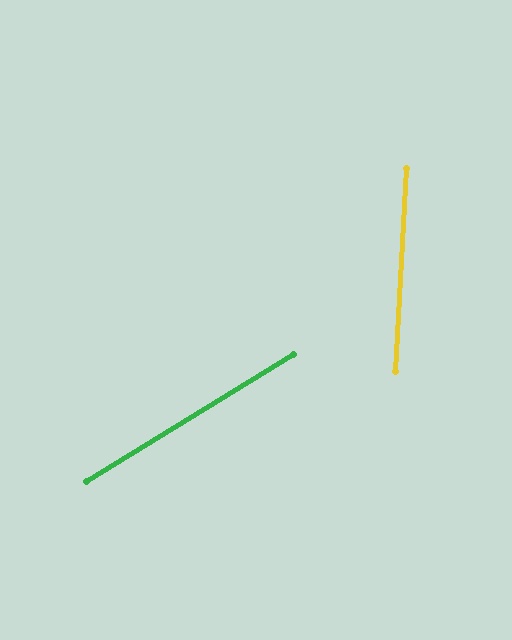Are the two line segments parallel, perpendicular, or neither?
Neither parallel nor perpendicular — they differ by about 55°.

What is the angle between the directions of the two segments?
Approximately 55 degrees.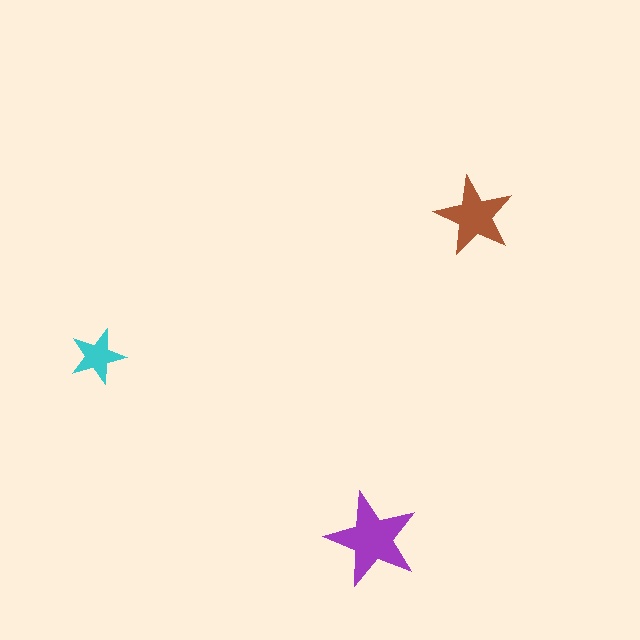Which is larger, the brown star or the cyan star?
The brown one.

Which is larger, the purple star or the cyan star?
The purple one.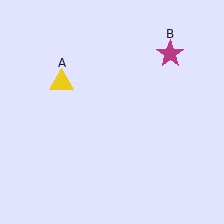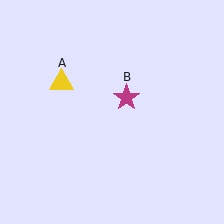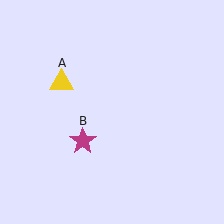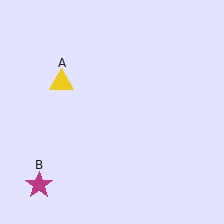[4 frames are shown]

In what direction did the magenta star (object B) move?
The magenta star (object B) moved down and to the left.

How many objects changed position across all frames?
1 object changed position: magenta star (object B).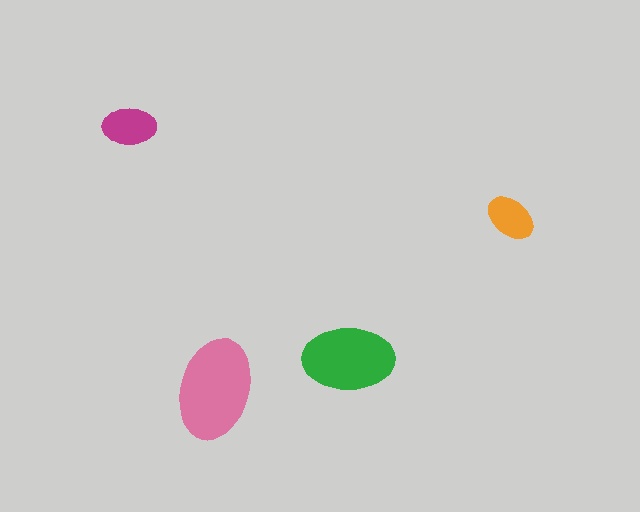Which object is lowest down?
The pink ellipse is bottommost.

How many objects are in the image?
There are 4 objects in the image.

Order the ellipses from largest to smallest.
the pink one, the green one, the magenta one, the orange one.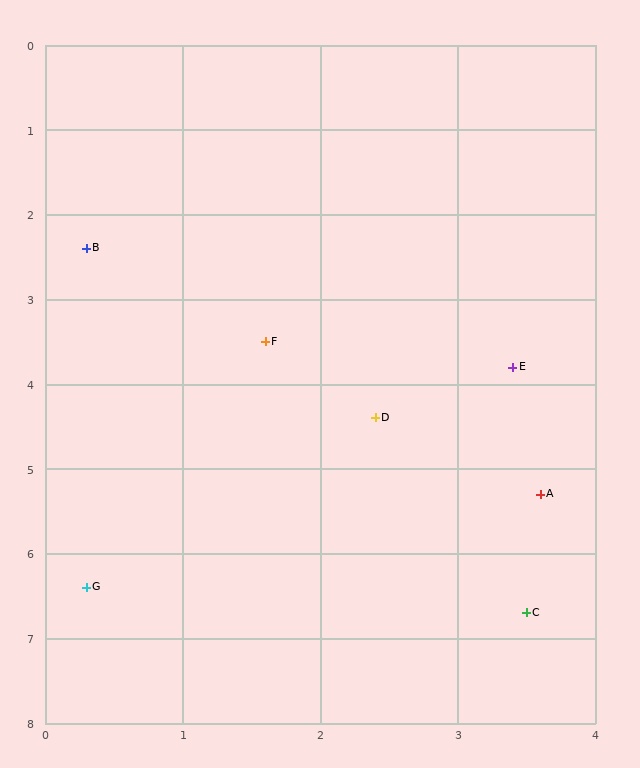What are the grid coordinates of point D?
Point D is at approximately (2.4, 4.4).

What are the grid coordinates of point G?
Point G is at approximately (0.3, 6.4).